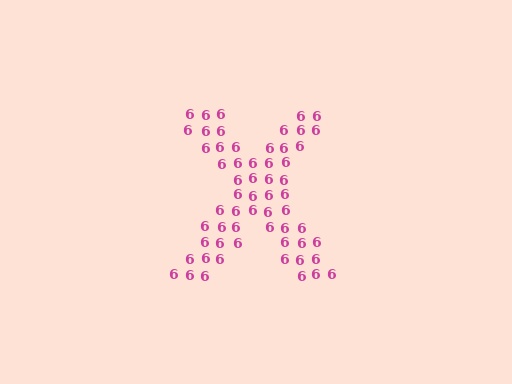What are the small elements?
The small elements are digit 6's.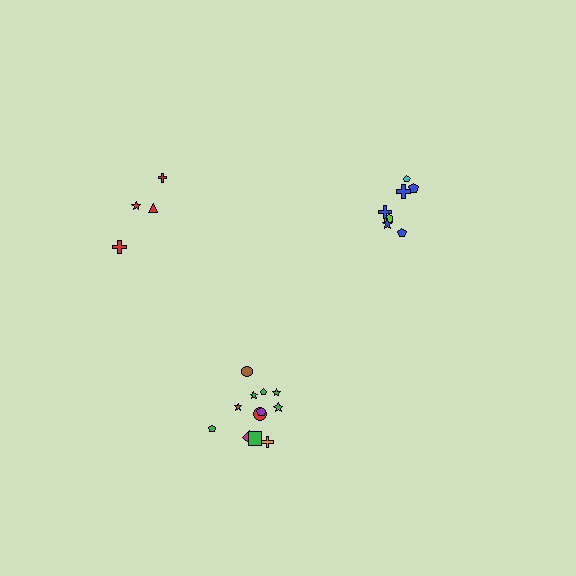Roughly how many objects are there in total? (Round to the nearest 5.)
Roughly 25 objects in total.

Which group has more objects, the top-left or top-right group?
The top-right group.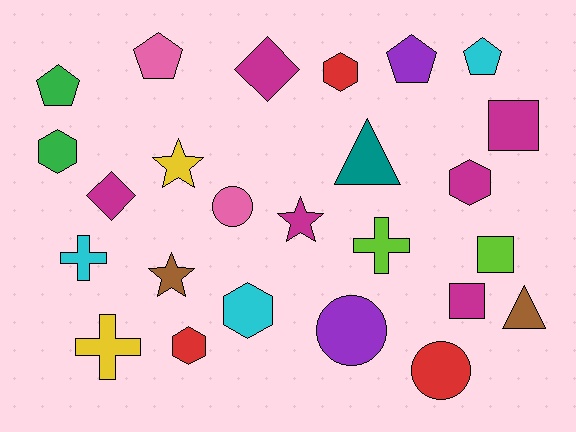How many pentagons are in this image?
There are 4 pentagons.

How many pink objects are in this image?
There are 2 pink objects.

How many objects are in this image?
There are 25 objects.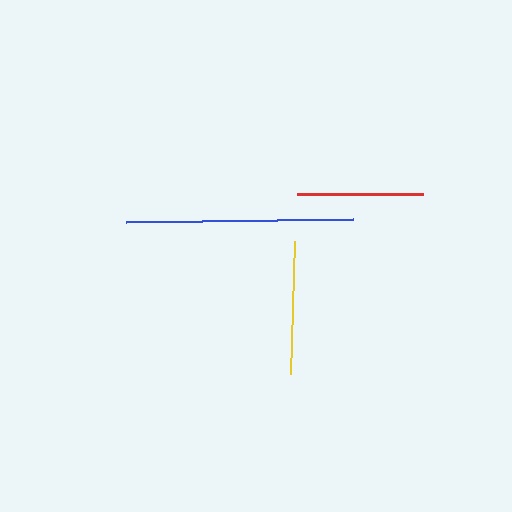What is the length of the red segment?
The red segment is approximately 125 pixels long.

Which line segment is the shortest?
The red line is the shortest at approximately 125 pixels.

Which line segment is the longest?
The blue line is the longest at approximately 227 pixels.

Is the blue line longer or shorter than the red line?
The blue line is longer than the red line.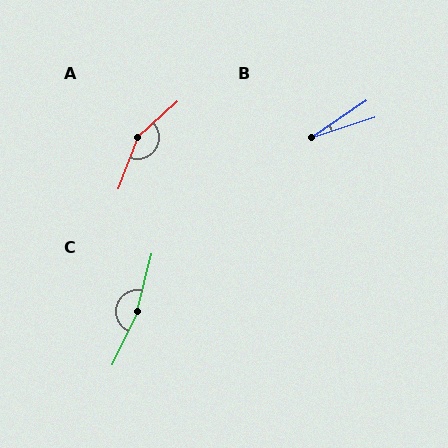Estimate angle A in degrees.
Approximately 153 degrees.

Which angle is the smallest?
B, at approximately 16 degrees.